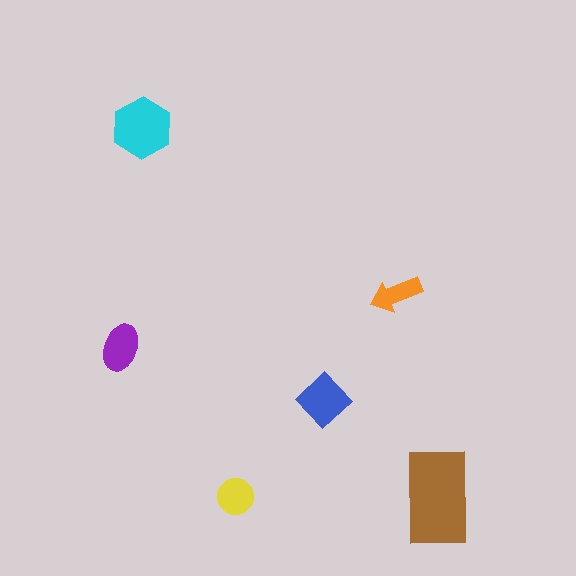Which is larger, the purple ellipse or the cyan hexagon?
The cyan hexagon.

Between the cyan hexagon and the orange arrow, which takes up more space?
The cyan hexagon.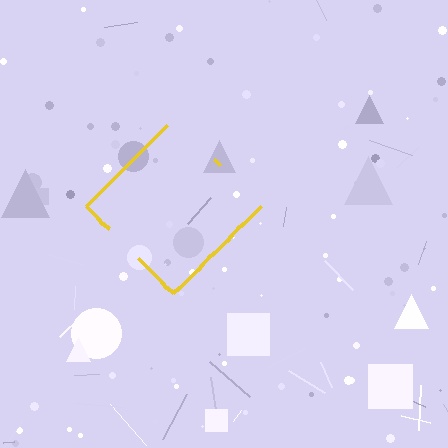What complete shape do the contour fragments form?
The contour fragments form a diamond.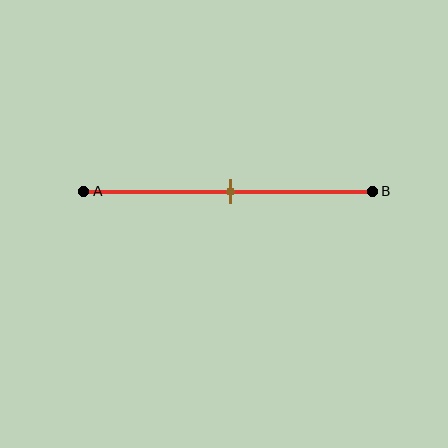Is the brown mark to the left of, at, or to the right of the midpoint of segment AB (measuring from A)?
The brown mark is approximately at the midpoint of segment AB.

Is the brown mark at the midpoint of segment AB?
Yes, the mark is approximately at the midpoint.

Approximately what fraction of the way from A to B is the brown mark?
The brown mark is approximately 50% of the way from A to B.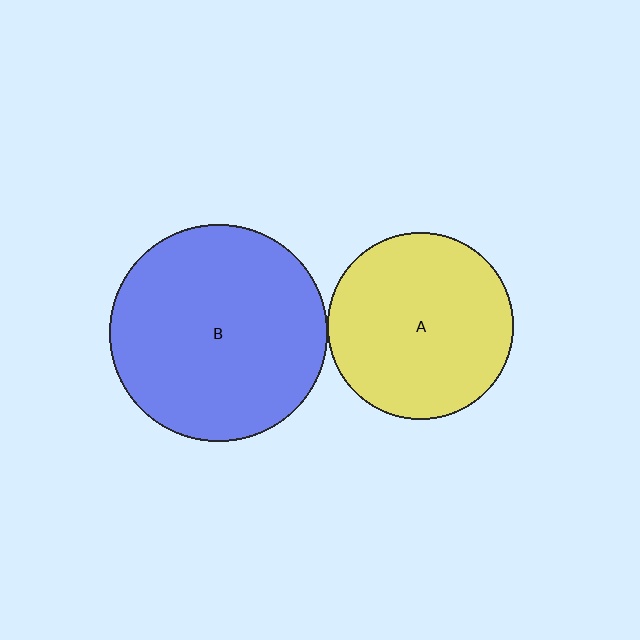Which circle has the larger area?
Circle B (blue).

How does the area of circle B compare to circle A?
Approximately 1.4 times.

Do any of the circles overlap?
No, none of the circles overlap.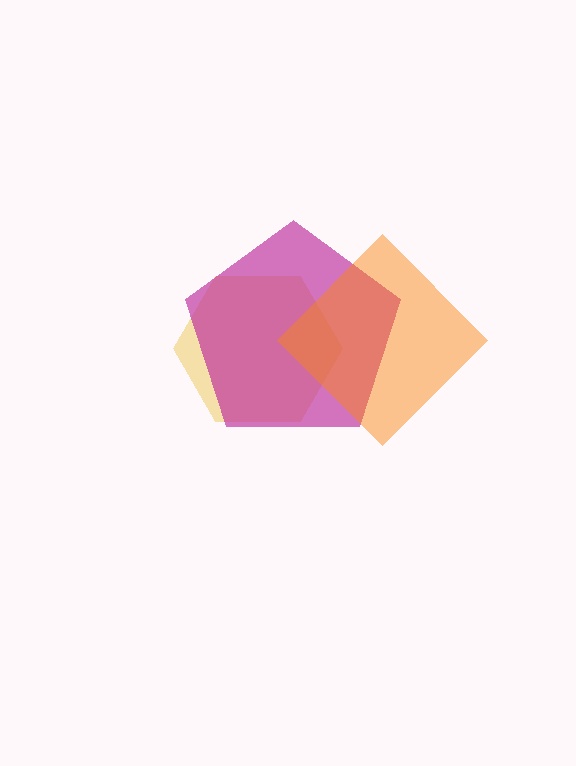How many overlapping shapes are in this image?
There are 3 overlapping shapes in the image.